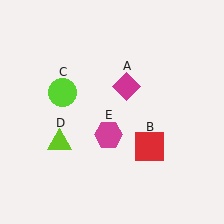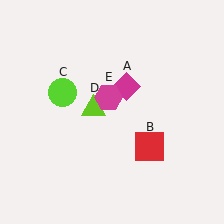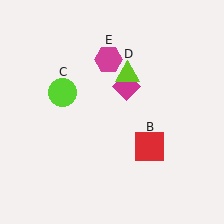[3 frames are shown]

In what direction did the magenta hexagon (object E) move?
The magenta hexagon (object E) moved up.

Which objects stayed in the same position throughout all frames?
Magenta diamond (object A) and red square (object B) and lime circle (object C) remained stationary.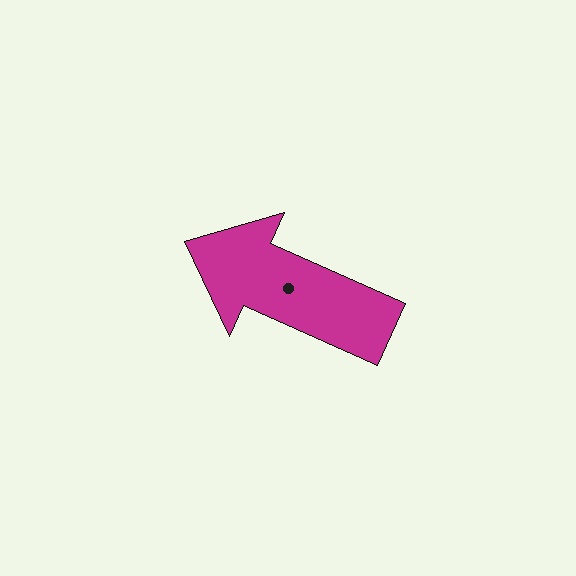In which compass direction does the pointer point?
Northwest.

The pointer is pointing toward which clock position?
Roughly 10 o'clock.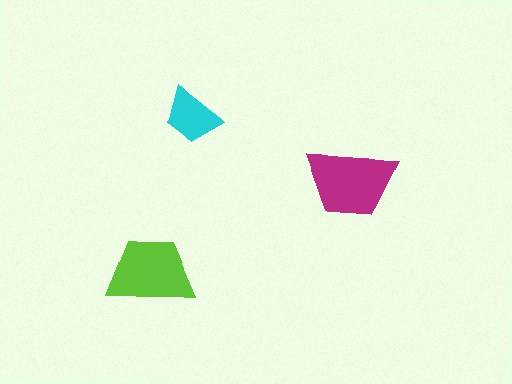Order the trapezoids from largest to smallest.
the magenta one, the lime one, the cyan one.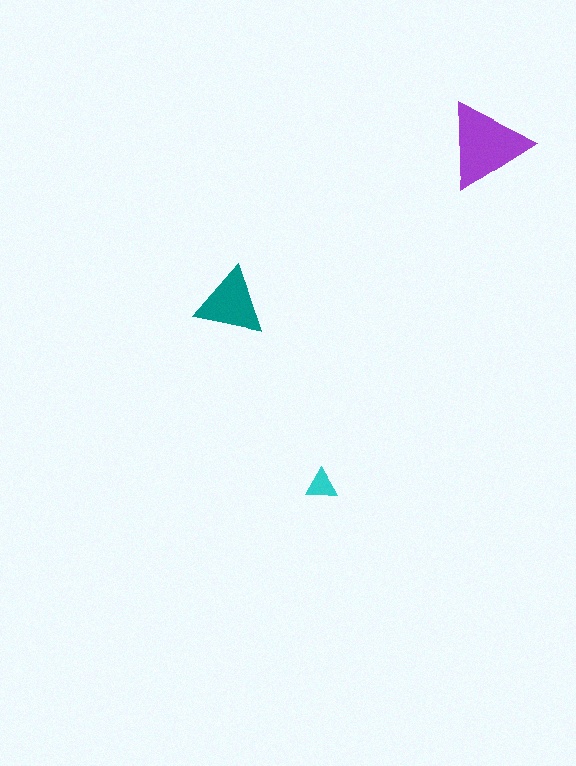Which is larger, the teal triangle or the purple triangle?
The purple one.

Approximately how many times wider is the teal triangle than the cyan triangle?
About 2 times wider.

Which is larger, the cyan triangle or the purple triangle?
The purple one.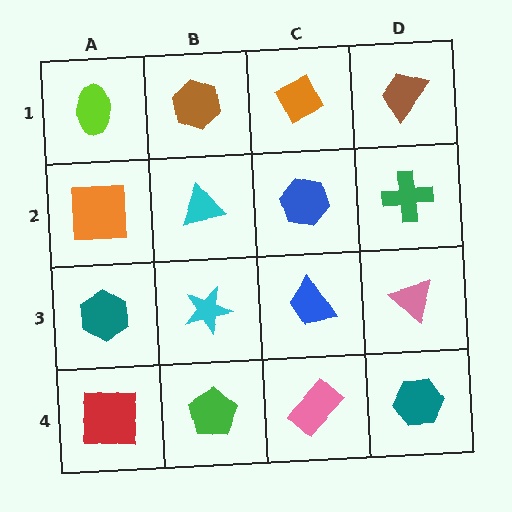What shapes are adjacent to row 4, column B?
A cyan star (row 3, column B), a red square (row 4, column A), a pink rectangle (row 4, column C).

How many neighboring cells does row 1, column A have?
2.